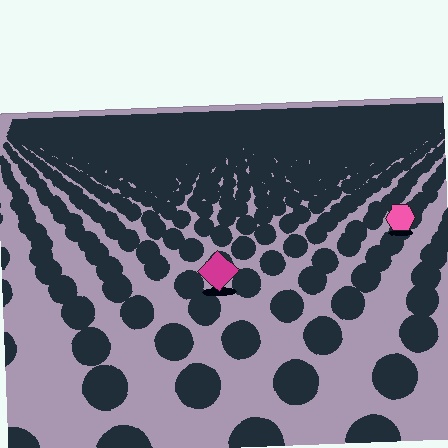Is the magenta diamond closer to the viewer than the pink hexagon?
Yes. The magenta diamond is closer — you can tell from the texture gradient: the ground texture is coarser near it.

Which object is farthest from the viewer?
The pink hexagon is farthest from the viewer. It appears smaller and the ground texture around it is denser.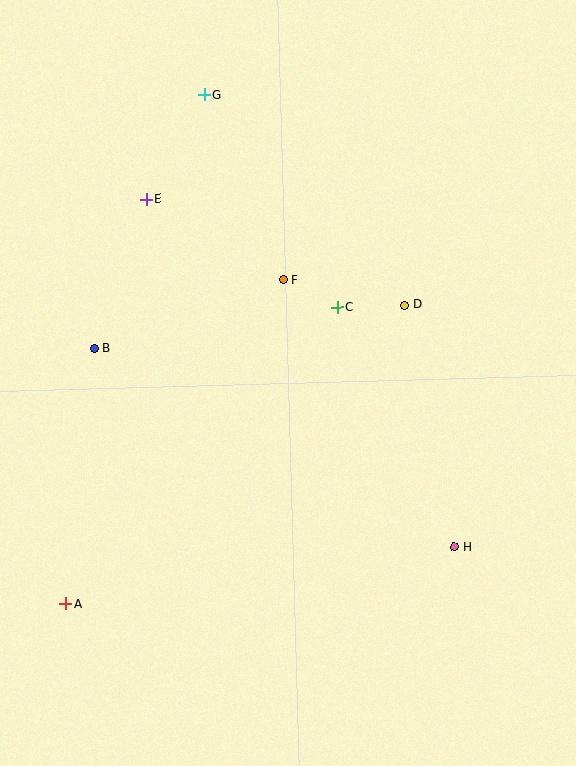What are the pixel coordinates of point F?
Point F is at (283, 280).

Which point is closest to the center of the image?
Point C at (337, 307) is closest to the center.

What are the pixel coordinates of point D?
Point D is at (405, 305).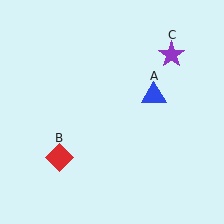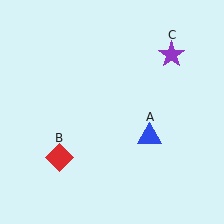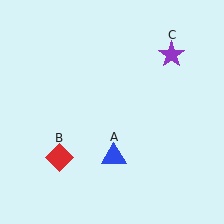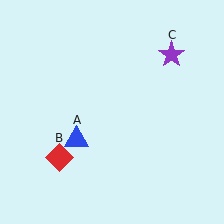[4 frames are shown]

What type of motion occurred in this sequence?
The blue triangle (object A) rotated clockwise around the center of the scene.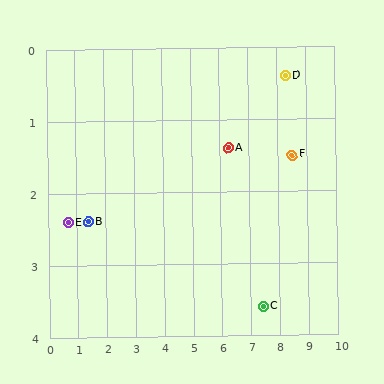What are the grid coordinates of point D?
Point D is at approximately (8.3, 0.4).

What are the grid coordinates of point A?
Point A is at approximately (6.3, 1.4).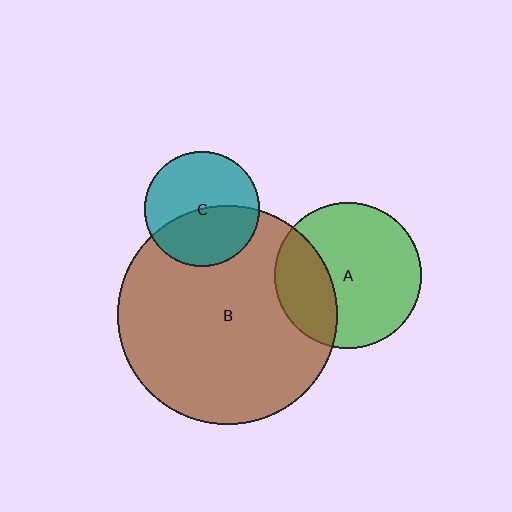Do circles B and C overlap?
Yes.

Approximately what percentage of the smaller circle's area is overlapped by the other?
Approximately 45%.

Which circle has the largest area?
Circle B (brown).